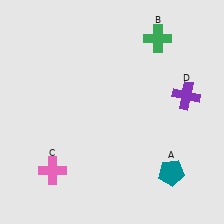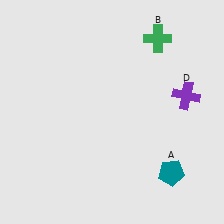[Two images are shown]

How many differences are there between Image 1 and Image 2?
There is 1 difference between the two images.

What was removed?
The pink cross (C) was removed in Image 2.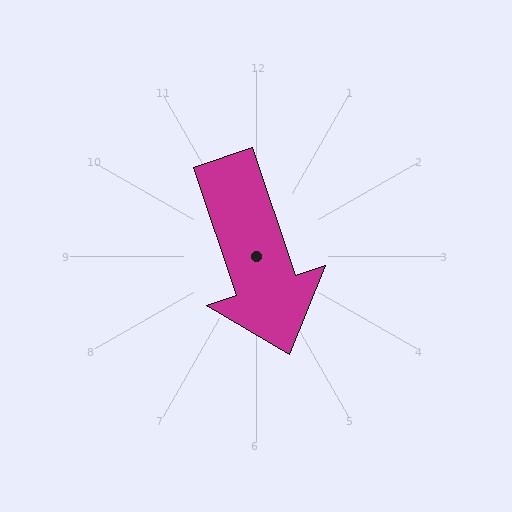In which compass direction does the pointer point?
South.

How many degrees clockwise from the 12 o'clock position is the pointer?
Approximately 161 degrees.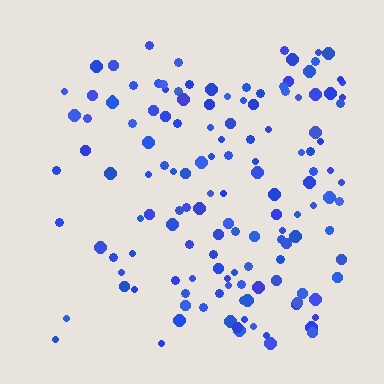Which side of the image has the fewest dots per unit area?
The left.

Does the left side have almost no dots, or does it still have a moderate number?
Still a moderate number, just noticeably fewer than the right.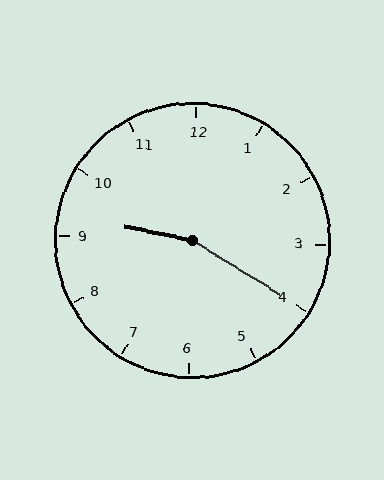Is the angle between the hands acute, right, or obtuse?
It is obtuse.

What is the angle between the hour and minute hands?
Approximately 160 degrees.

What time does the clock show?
9:20.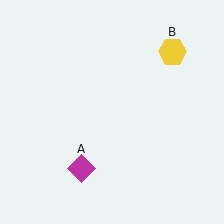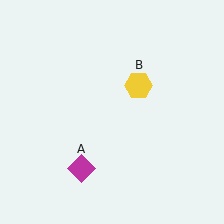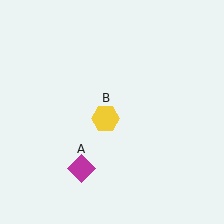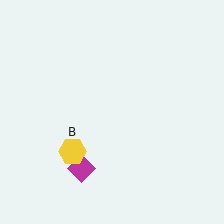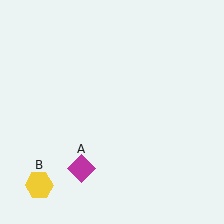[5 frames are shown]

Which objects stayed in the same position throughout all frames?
Magenta diamond (object A) remained stationary.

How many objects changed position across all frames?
1 object changed position: yellow hexagon (object B).